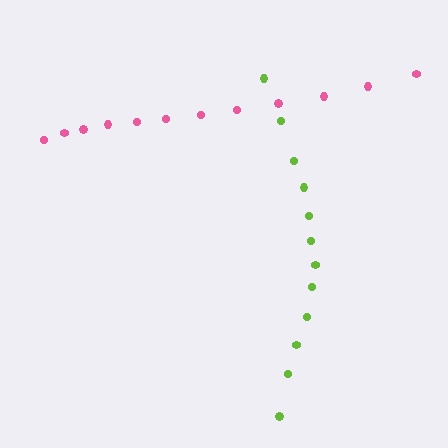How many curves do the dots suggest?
There are 2 distinct paths.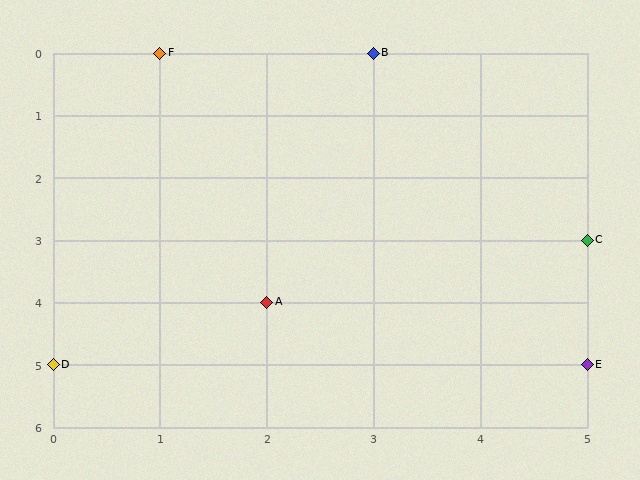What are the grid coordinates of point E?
Point E is at grid coordinates (5, 5).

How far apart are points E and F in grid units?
Points E and F are 4 columns and 5 rows apart (about 6.4 grid units diagonally).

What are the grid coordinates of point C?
Point C is at grid coordinates (5, 3).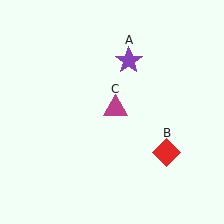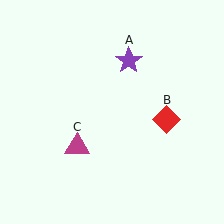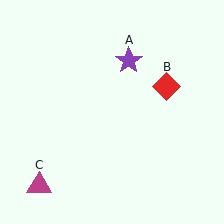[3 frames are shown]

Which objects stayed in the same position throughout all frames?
Purple star (object A) remained stationary.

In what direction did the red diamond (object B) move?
The red diamond (object B) moved up.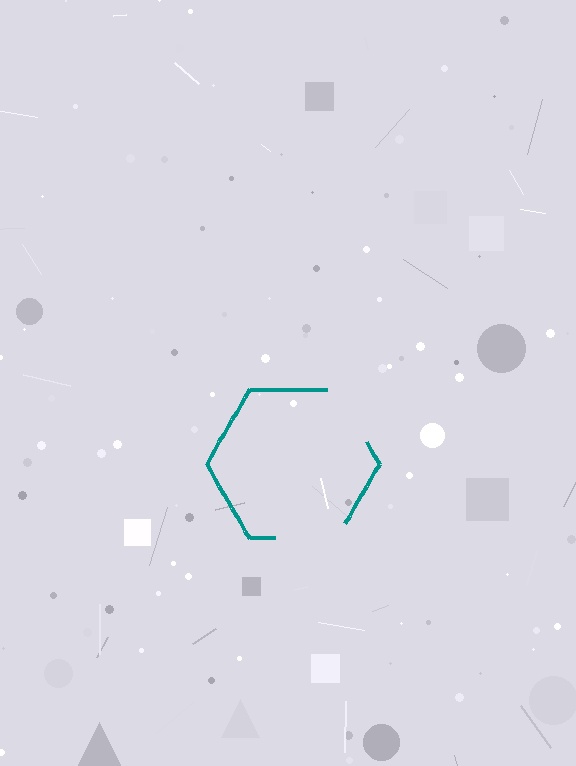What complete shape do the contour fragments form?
The contour fragments form a hexagon.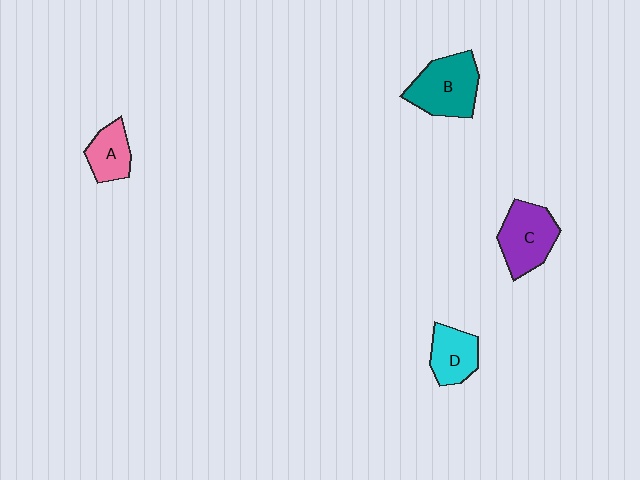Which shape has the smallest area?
Shape A (pink).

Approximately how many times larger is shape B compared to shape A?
Approximately 1.7 times.